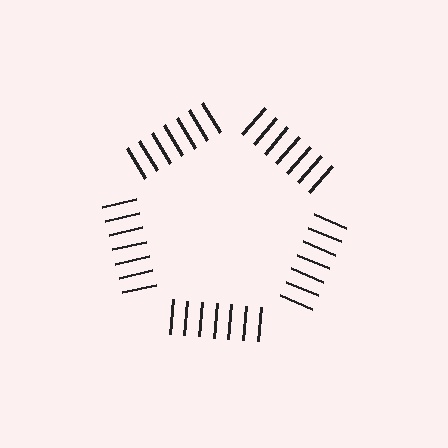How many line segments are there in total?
35 — 7 along each of the 5 edges.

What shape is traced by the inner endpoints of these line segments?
An illusory pentagon — the line segments terminate on its edges but no continuous stroke is drawn.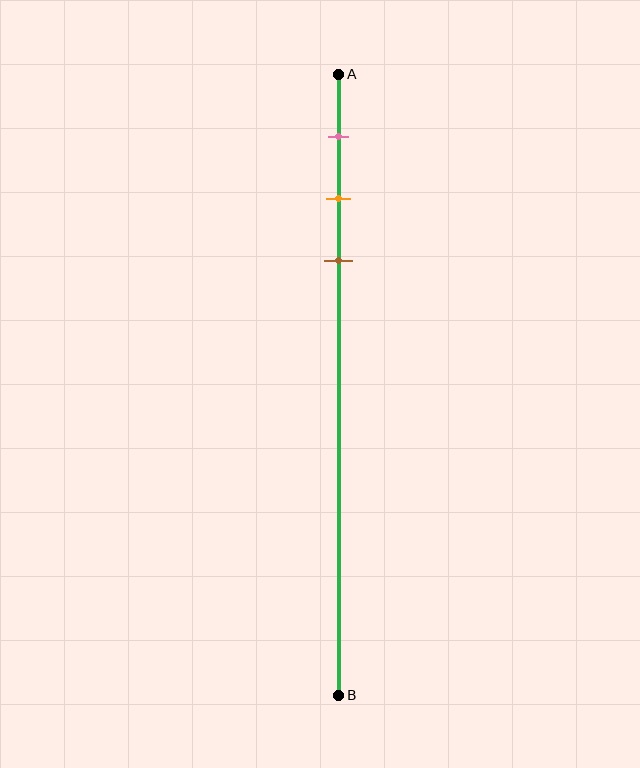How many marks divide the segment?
There are 3 marks dividing the segment.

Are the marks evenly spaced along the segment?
Yes, the marks are approximately evenly spaced.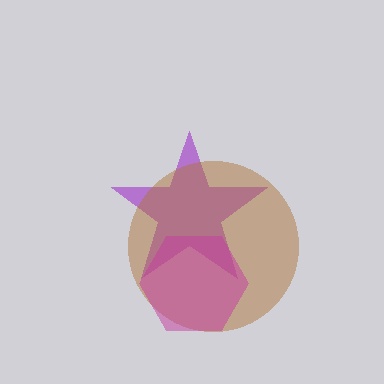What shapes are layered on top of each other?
The layered shapes are: a purple star, a brown circle, a magenta hexagon.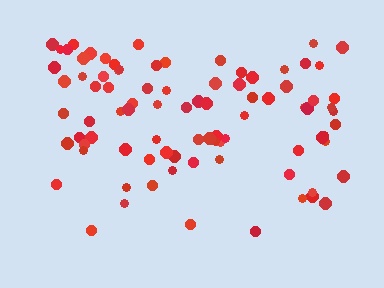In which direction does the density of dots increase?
From bottom to top, with the top side densest.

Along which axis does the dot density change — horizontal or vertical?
Vertical.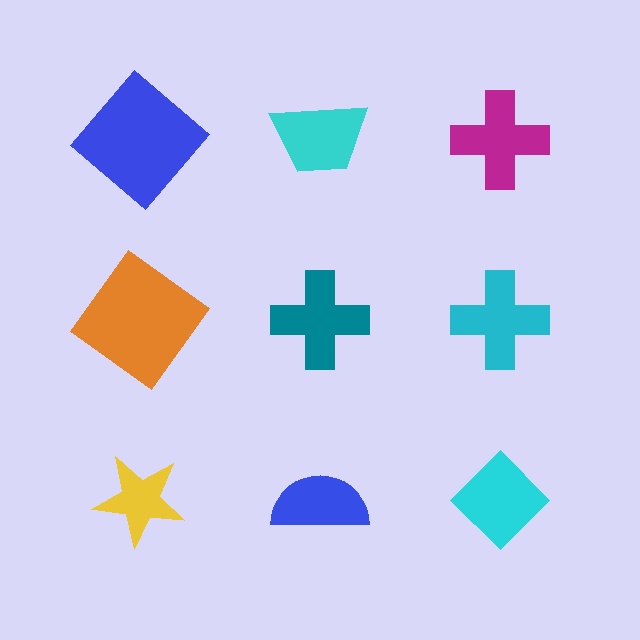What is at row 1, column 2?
A cyan trapezoid.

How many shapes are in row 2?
3 shapes.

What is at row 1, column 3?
A magenta cross.